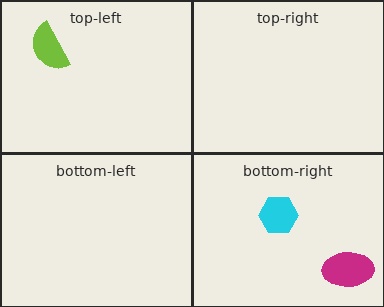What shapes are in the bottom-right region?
The magenta ellipse, the cyan hexagon.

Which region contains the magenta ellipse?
The bottom-right region.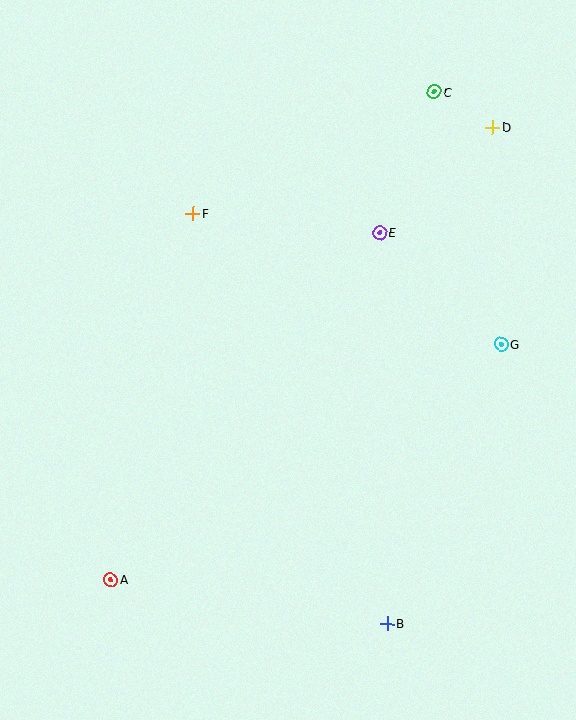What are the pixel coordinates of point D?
Point D is at (492, 127).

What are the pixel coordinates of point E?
Point E is at (380, 232).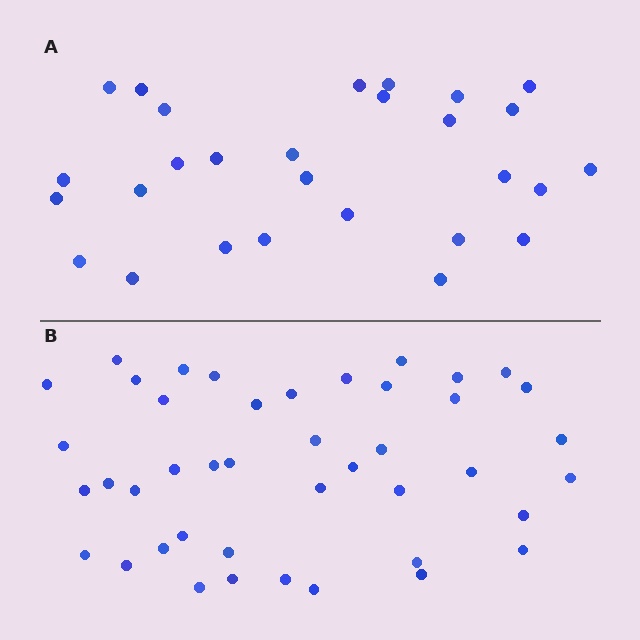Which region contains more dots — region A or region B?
Region B (the bottom region) has more dots.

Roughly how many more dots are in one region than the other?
Region B has approximately 15 more dots than region A.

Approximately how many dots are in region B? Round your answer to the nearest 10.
About 40 dots. (The exact count is 43, which rounds to 40.)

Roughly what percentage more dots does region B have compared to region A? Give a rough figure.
About 55% more.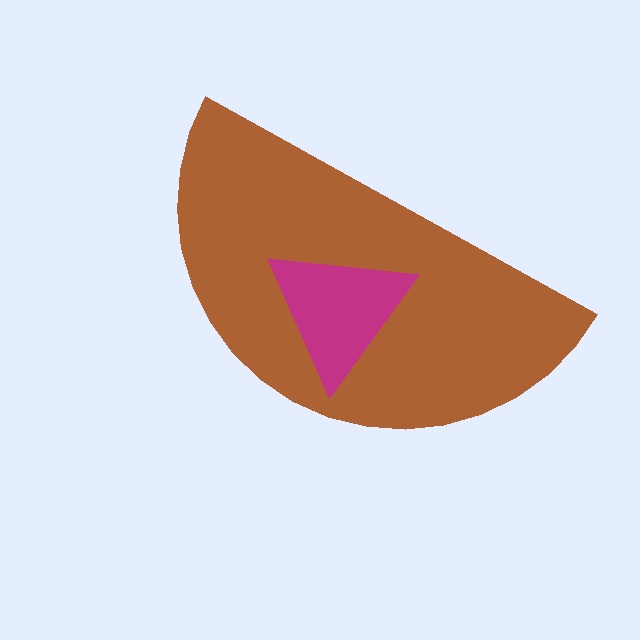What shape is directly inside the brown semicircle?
The magenta triangle.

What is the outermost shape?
The brown semicircle.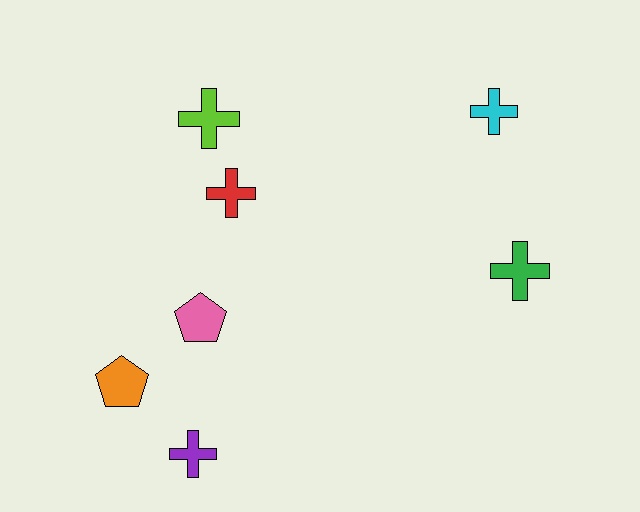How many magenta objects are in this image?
There are no magenta objects.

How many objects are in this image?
There are 7 objects.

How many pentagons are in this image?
There are 2 pentagons.